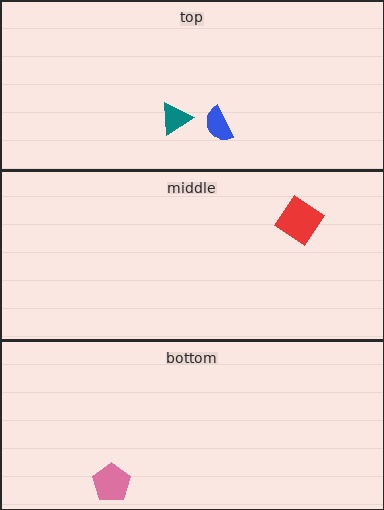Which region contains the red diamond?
The middle region.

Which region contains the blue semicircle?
The top region.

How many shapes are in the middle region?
1.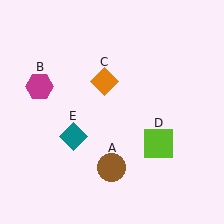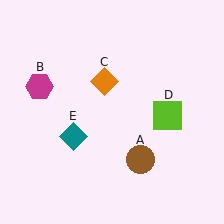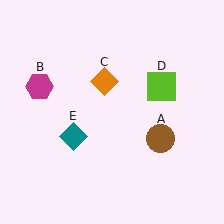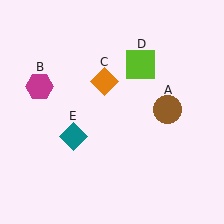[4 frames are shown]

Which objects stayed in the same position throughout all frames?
Magenta hexagon (object B) and orange diamond (object C) and teal diamond (object E) remained stationary.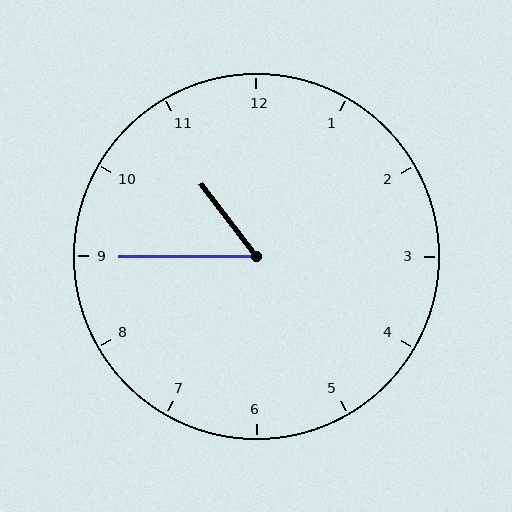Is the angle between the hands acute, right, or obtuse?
It is acute.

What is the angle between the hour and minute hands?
Approximately 52 degrees.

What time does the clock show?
10:45.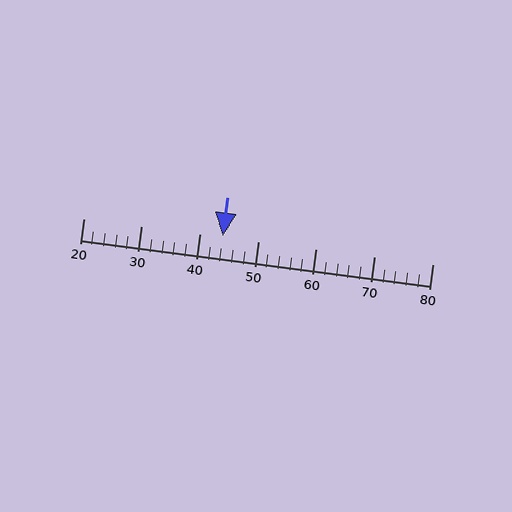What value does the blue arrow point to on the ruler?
The blue arrow points to approximately 44.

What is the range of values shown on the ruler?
The ruler shows values from 20 to 80.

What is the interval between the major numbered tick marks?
The major tick marks are spaced 10 units apart.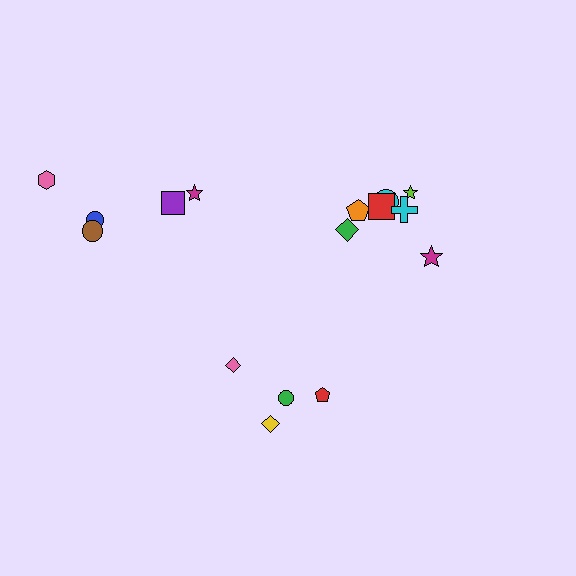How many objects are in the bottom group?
There are 4 objects.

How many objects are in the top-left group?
There are 5 objects.